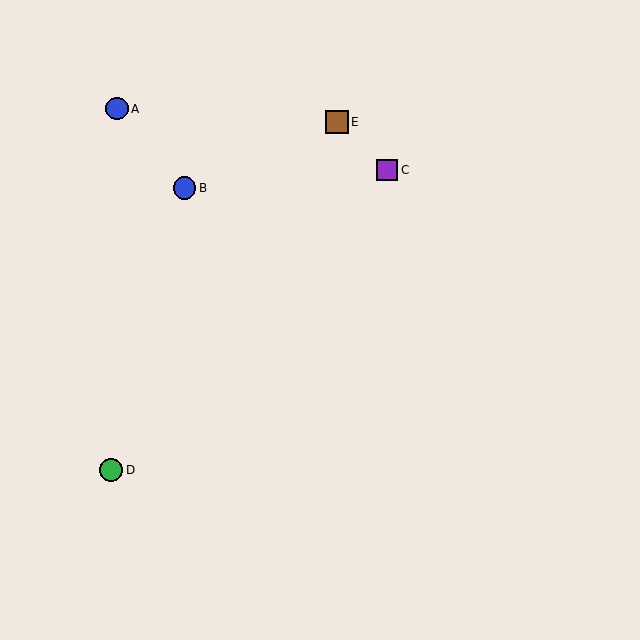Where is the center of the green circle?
The center of the green circle is at (111, 470).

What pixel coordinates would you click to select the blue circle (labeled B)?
Click at (185, 188) to select the blue circle B.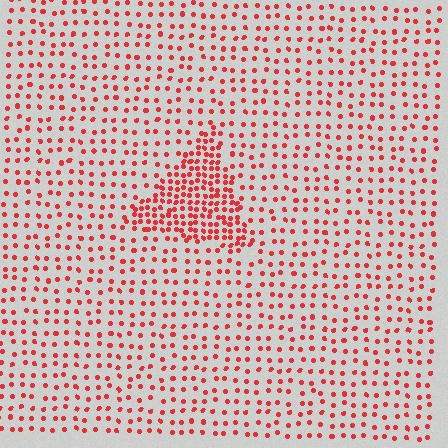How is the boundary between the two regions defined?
The boundary is defined by a change in element density (approximately 2.4x ratio). All elements are the same color, size, and shape.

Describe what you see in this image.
The image contains small red elements arranged at two different densities. A triangle-shaped region is visible where the elements are more densely packed than the surrounding area.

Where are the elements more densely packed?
The elements are more densely packed inside the triangle boundary.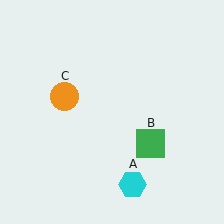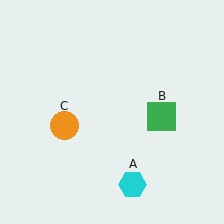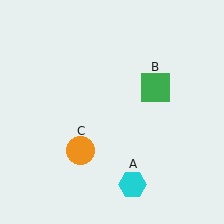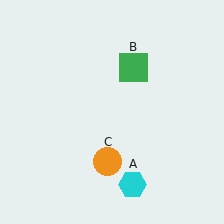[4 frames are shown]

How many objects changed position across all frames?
2 objects changed position: green square (object B), orange circle (object C).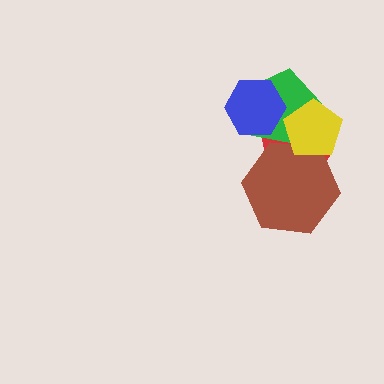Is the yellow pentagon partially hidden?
No, no other shape covers it.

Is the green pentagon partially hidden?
Yes, it is partially covered by another shape.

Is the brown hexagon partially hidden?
Yes, it is partially covered by another shape.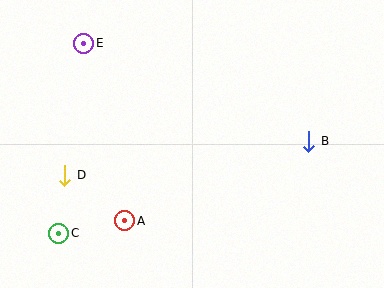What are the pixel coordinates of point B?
Point B is at (309, 141).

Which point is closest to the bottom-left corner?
Point C is closest to the bottom-left corner.